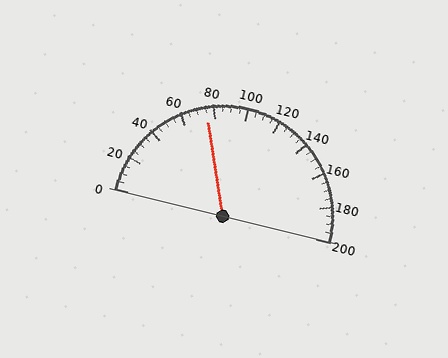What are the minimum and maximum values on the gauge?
The gauge ranges from 0 to 200.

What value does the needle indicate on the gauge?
The needle indicates approximately 75.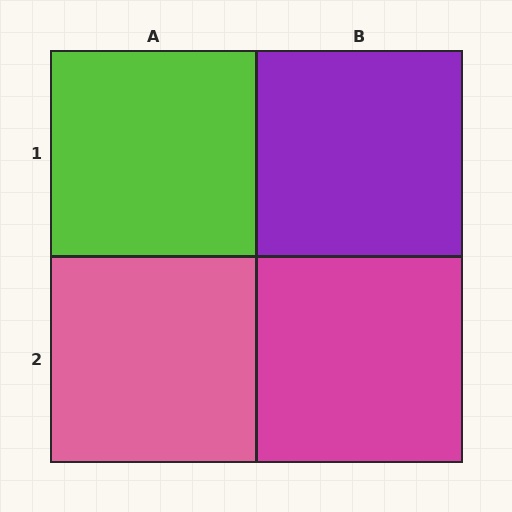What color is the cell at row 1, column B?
Purple.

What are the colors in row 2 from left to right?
Pink, magenta.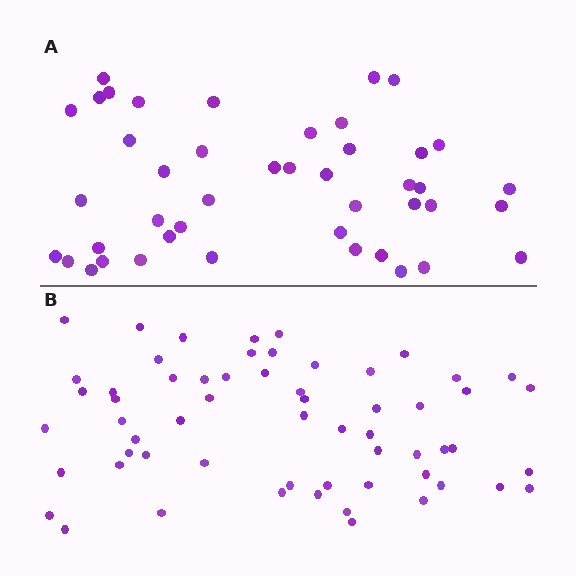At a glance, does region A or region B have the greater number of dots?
Region B (the bottom region) has more dots.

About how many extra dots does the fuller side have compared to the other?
Region B has approximately 15 more dots than region A.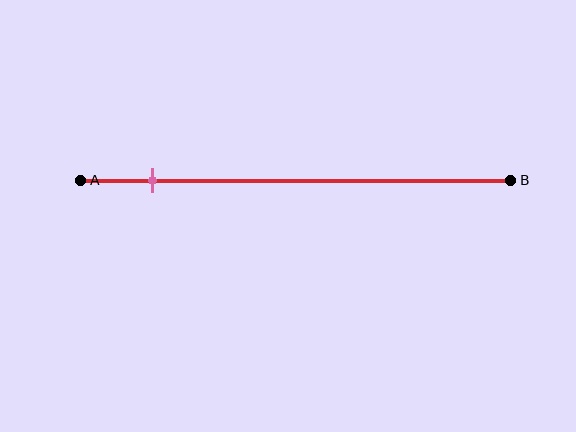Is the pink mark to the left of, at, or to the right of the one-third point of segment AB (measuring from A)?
The pink mark is to the left of the one-third point of segment AB.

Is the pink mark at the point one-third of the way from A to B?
No, the mark is at about 15% from A, not at the 33% one-third point.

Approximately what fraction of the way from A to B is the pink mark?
The pink mark is approximately 15% of the way from A to B.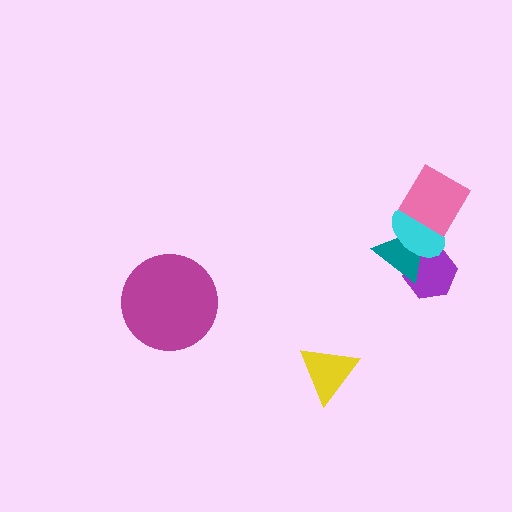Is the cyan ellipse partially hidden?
Yes, it is partially covered by another shape.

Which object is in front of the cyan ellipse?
The pink diamond is in front of the cyan ellipse.